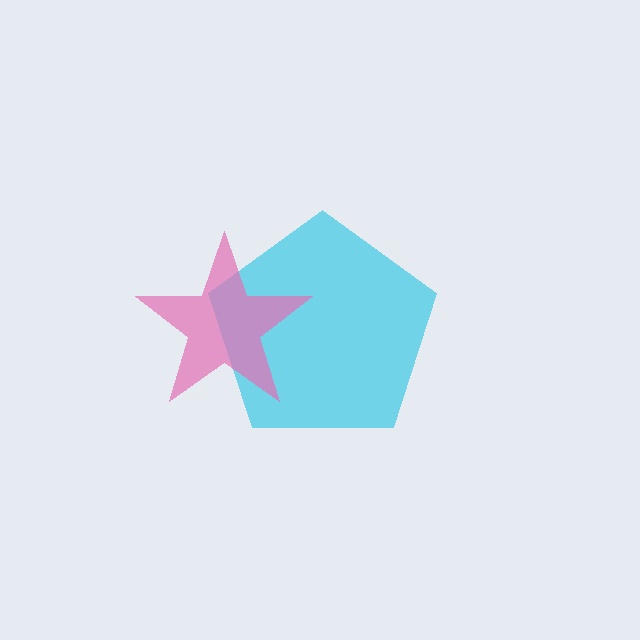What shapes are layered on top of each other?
The layered shapes are: a cyan pentagon, a pink star.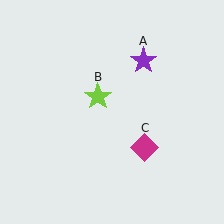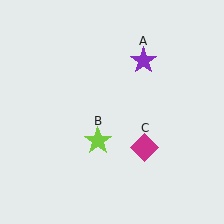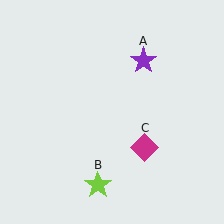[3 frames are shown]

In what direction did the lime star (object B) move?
The lime star (object B) moved down.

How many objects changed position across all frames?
1 object changed position: lime star (object B).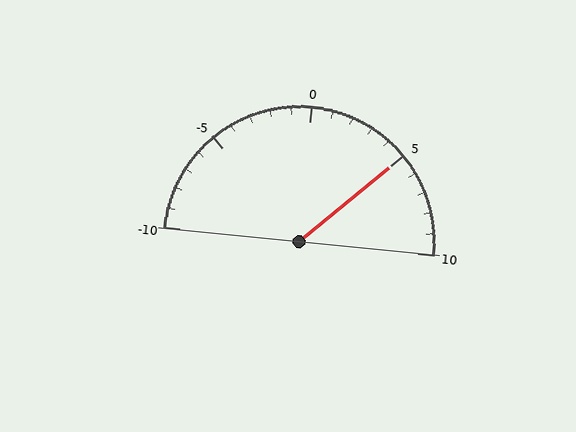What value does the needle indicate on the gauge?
The needle indicates approximately 5.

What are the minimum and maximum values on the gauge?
The gauge ranges from -10 to 10.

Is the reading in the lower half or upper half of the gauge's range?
The reading is in the upper half of the range (-10 to 10).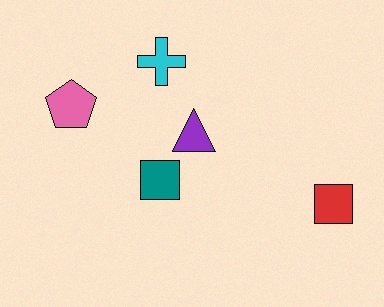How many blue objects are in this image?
There are no blue objects.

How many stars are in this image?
There are no stars.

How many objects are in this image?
There are 5 objects.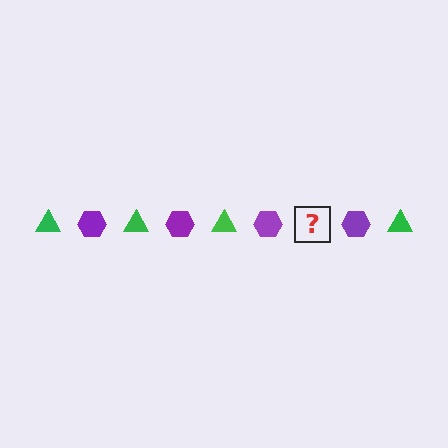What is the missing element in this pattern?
The missing element is a green triangle.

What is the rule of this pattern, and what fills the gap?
The rule is that the pattern alternates between green triangle and purple hexagon. The gap should be filled with a green triangle.